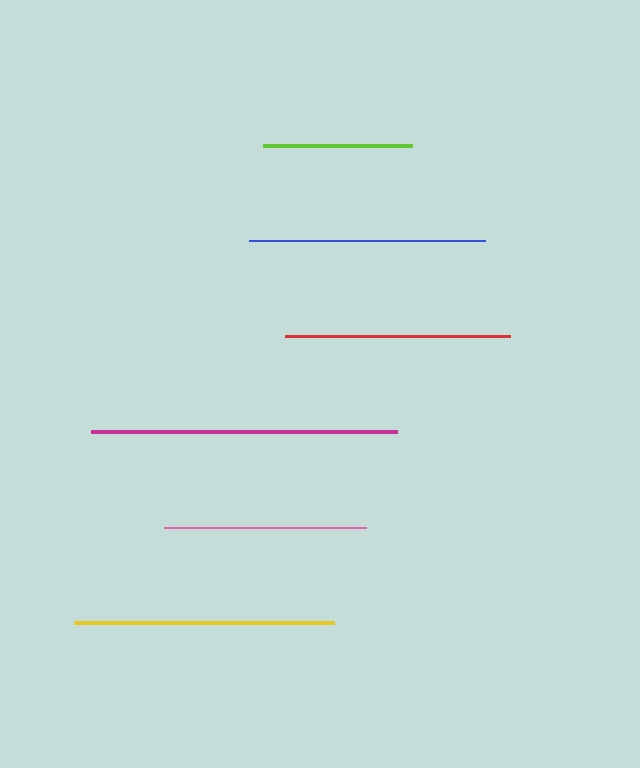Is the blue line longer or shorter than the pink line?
The blue line is longer than the pink line.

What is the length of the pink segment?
The pink segment is approximately 202 pixels long.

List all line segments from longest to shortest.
From longest to shortest: magenta, yellow, blue, red, pink, lime.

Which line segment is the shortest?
The lime line is the shortest at approximately 149 pixels.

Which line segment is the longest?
The magenta line is the longest at approximately 305 pixels.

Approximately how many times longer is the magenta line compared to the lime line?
The magenta line is approximately 2.0 times the length of the lime line.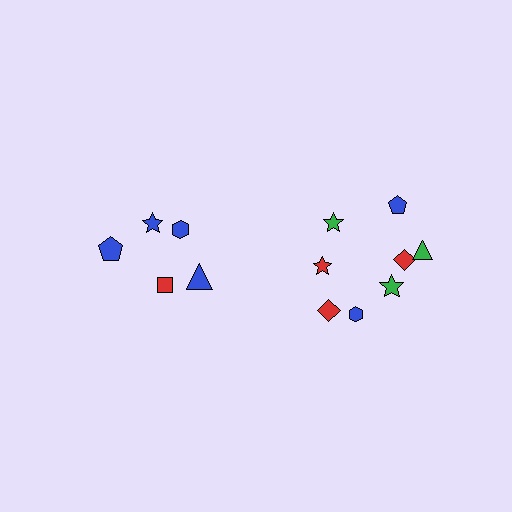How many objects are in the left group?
There are 5 objects.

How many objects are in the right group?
There are 8 objects.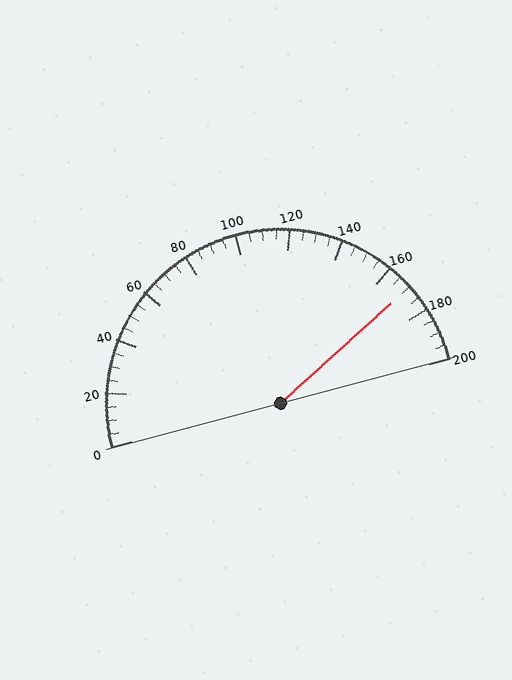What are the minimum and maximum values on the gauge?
The gauge ranges from 0 to 200.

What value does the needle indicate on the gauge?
The needle indicates approximately 170.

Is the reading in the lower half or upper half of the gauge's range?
The reading is in the upper half of the range (0 to 200).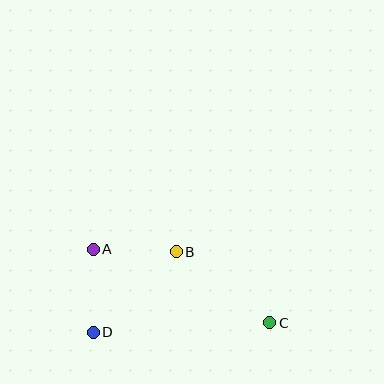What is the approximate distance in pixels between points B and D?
The distance between B and D is approximately 115 pixels.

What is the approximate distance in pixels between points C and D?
The distance between C and D is approximately 177 pixels.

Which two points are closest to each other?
Points A and D are closest to each other.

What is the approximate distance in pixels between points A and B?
The distance between A and B is approximately 83 pixels.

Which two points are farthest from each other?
Points A and C are farthest from each other.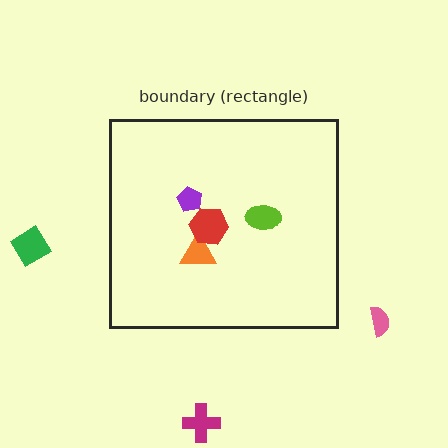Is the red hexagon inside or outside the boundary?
Inside.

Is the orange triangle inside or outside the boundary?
Inside.